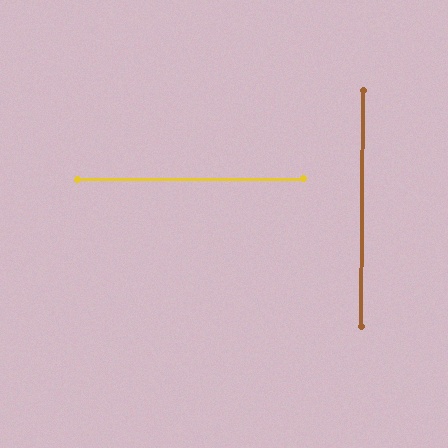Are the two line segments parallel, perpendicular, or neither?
Perpendicular — they meet at approximately 89°.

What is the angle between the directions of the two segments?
Approximately 89 degrees.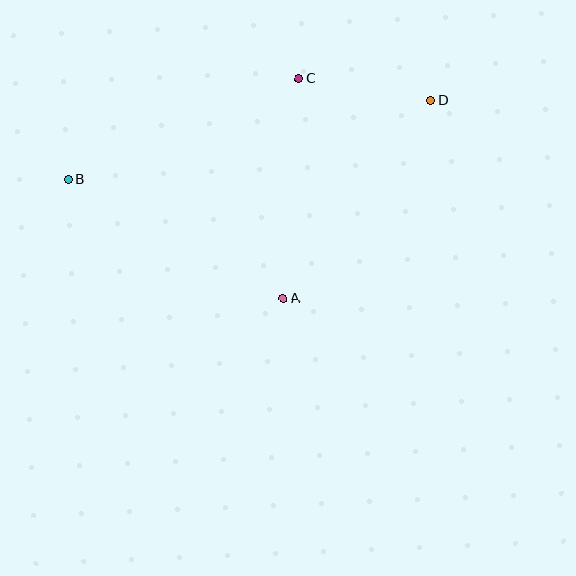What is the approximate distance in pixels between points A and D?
The distance between A and D is approximately 247 pixels.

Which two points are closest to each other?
Points C and D are closest to each other.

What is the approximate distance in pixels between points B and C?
The distance between B and C is approximately 252 pixels.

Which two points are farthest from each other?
Points B and D are farthest from each other.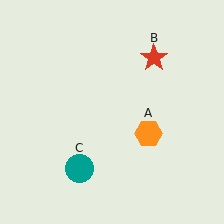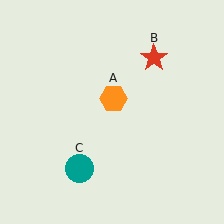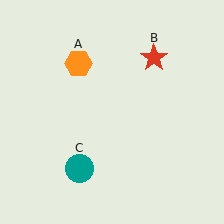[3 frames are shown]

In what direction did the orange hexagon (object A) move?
The orange hexagon (object A) moved up and to the left.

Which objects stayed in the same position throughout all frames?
Red star (object B) and teal circle (object C) remained stationary.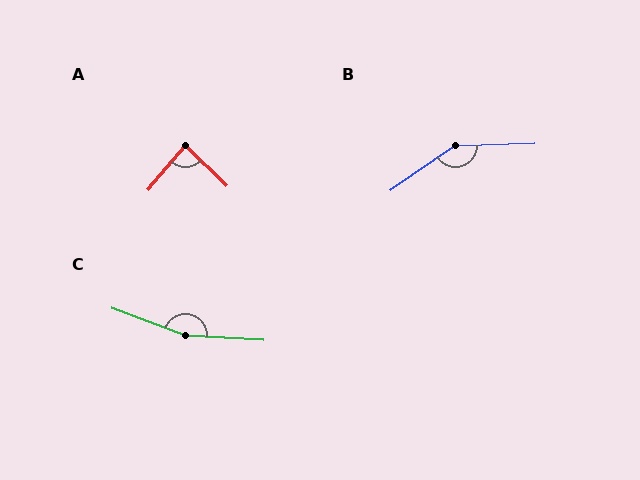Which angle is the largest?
C, at approximately 163 degrees.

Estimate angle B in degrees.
Approximately 147 degrees.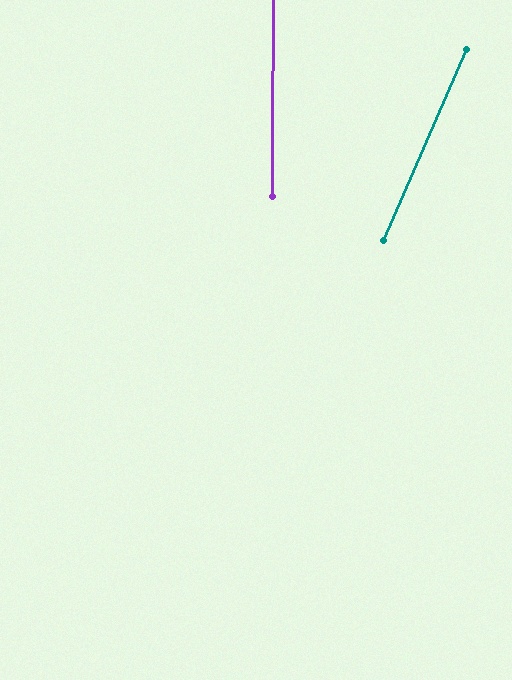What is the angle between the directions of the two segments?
Approximately 23 degrees.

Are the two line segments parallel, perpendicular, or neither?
Neither parallel nor perpendicular — they differ by about 23°.